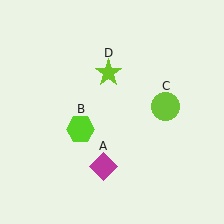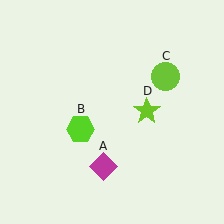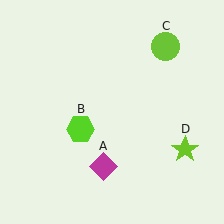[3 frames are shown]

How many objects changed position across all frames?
2 objects changed position: lime circle (object C), lime star (object D).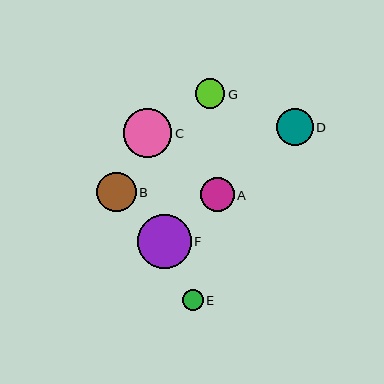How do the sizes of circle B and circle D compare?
Circle B and circle D are approximately the same size.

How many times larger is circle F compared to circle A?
Circle F is approximately 1.6 times the size of circle A.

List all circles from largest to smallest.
From largest to smallest: F, C, B, D, A, G, E.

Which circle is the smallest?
Circle E is the smallest with a size of approximately 21 pixels.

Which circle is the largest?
Circle F is the largest with a size of approximately 54 pixels.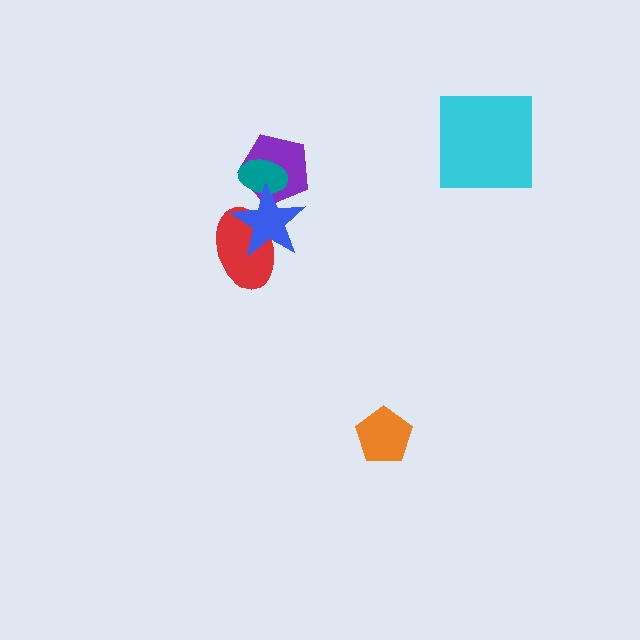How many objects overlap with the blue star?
3 objects overlap with the blue star.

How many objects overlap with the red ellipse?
1 object overlaps with the red ellipse.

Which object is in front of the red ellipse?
The blue star is in front of the red ellipse.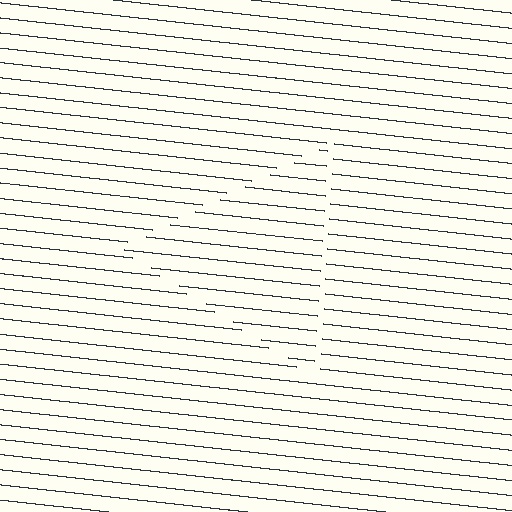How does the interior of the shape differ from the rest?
The interior of the shape contains the same grating, shifted by half a period — the contour is defined by the phase discontinuity where line-ends from the inner and outer gratings abut.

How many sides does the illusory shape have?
3 sides — the line-ends trace a triangle.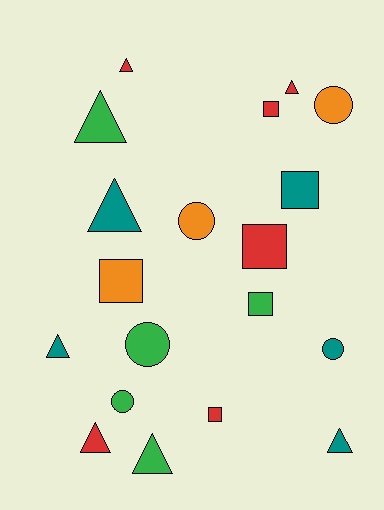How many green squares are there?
There is 1 green square.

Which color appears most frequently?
Red, with 6 objects.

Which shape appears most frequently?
Triangle, with 8 objects.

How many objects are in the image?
There are 19 objects.